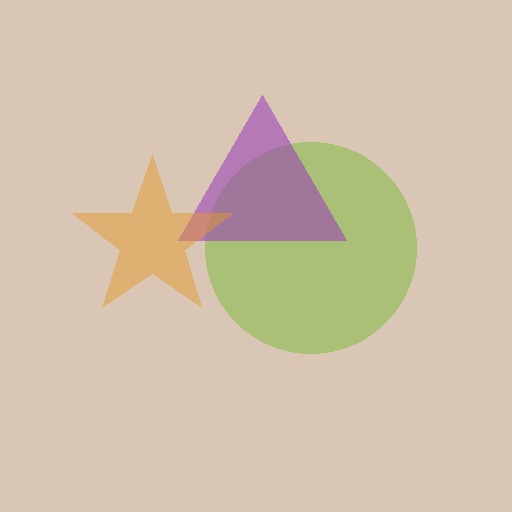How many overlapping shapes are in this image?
There are 3 overlapping shapes in the image.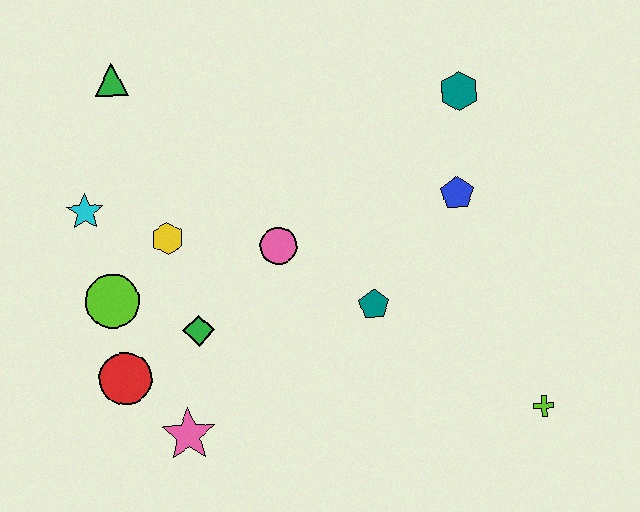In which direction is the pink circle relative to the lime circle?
The pink circle is to the right of the lime circle.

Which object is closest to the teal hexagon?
The blue pentagon is closest to the teal hexagon.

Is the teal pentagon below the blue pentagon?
Yes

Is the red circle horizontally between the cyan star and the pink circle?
Yes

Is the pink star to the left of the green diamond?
Yes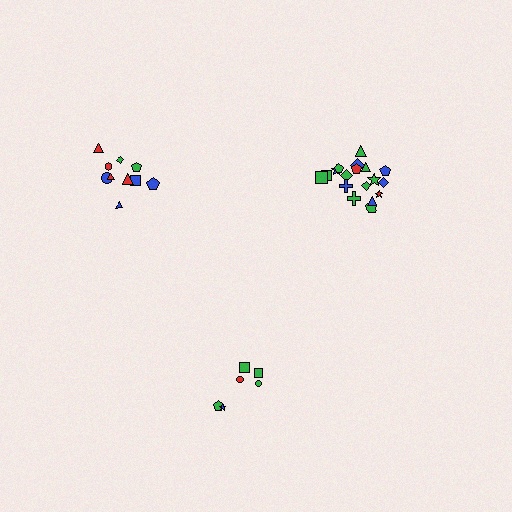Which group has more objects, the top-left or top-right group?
The top-right group.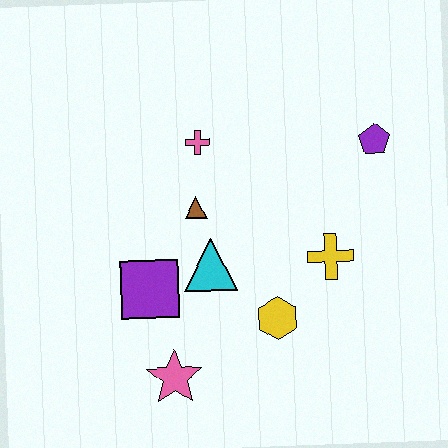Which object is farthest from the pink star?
The purple pentagon is farthest from the pink star.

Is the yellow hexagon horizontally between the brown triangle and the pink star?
No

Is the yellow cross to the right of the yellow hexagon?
Yes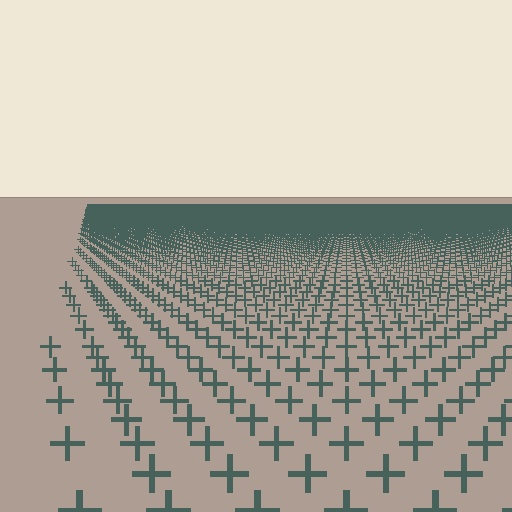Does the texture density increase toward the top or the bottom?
Density increases toward the top.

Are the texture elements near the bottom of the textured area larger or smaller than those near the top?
Larger. Near the bottom, elements are closer to the viewer and appear at a bigger on-screen size.